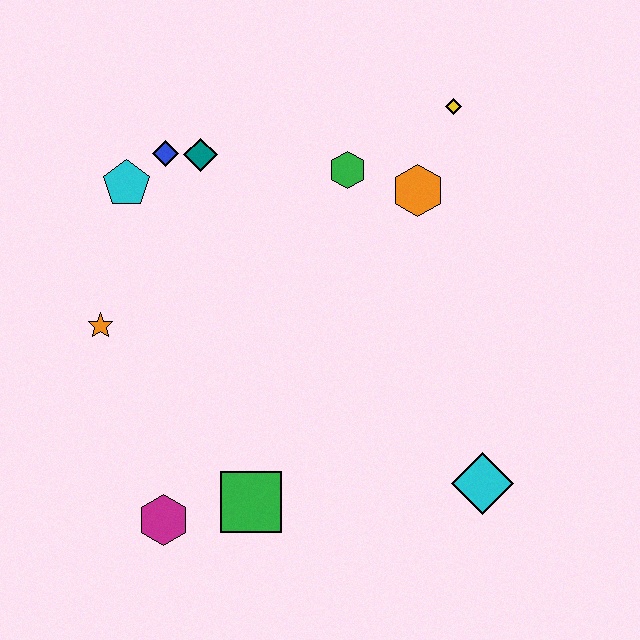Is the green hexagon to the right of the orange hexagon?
No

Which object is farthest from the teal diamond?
The cyan diamond is farthest from the teal diamond.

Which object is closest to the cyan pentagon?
The blue diamond is closest to the cyan pentagon.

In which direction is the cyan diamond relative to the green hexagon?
The cyan diamond is below the green hexagon.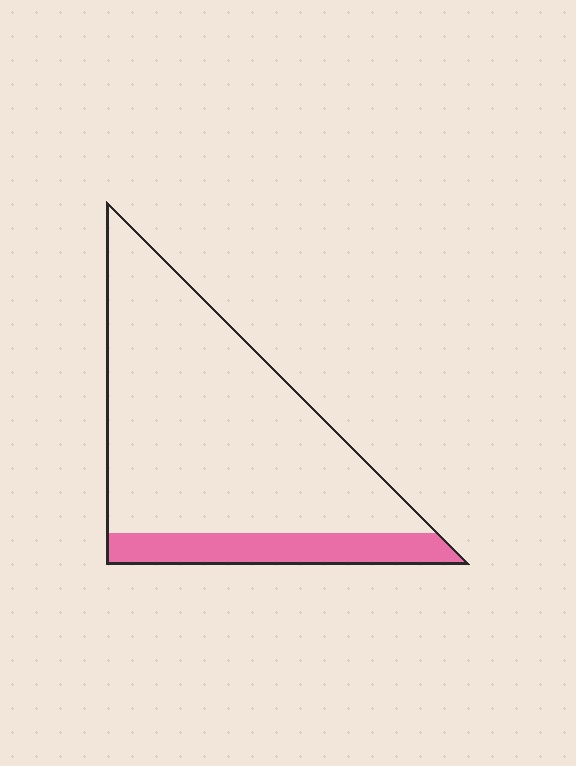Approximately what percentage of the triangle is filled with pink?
Approximately 15%.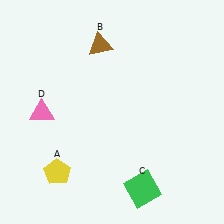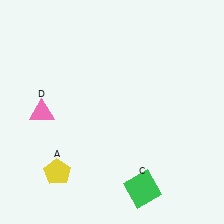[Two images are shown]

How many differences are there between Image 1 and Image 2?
There is 1 difference between the two images.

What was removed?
The brown triangle (B) was removed in Image 2.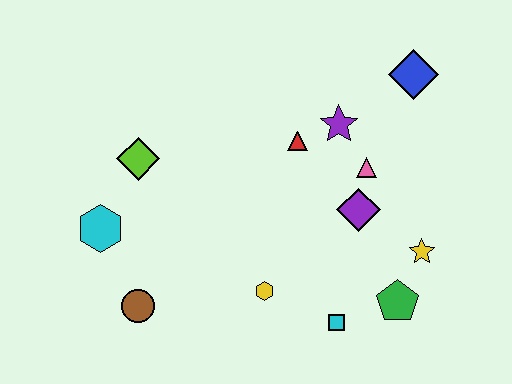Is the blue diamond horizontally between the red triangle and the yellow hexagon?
No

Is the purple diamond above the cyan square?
Yes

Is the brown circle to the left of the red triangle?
Yes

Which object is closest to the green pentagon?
The yellow star is closest to the green pentagon.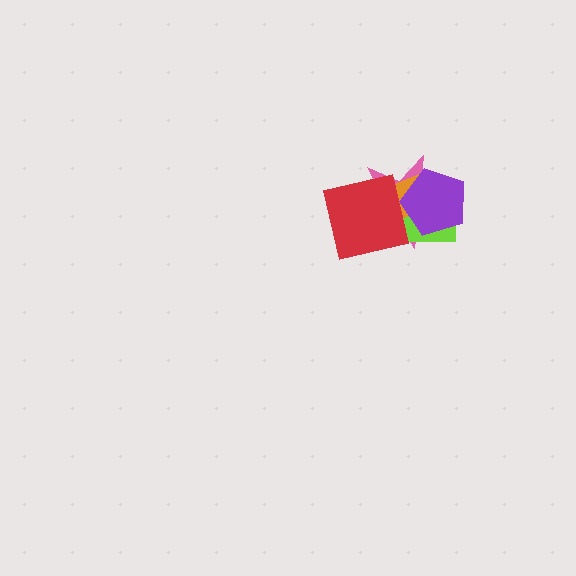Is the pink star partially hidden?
Yes, it is partially covered by another shape.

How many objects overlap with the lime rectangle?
4 objects overlap with the lime rectangle.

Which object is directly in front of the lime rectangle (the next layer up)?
The orange rectangle is directly in front of the lime rectangle.